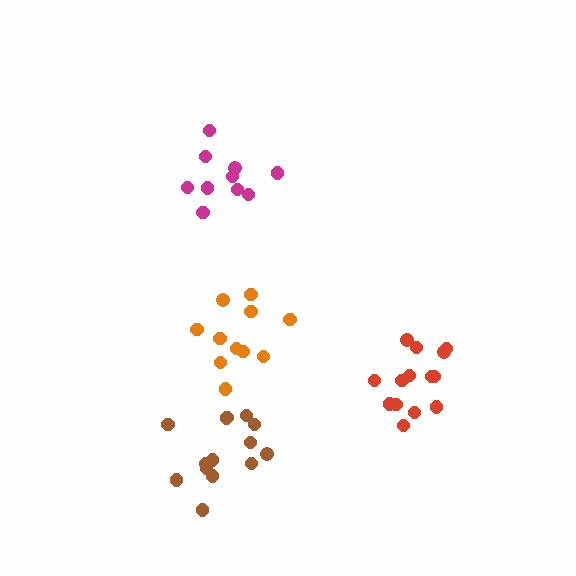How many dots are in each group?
Group 1: 14 dots, Group 2: 14 dots, Group 3: 11 dots, Group 4: 10 dots (49 total).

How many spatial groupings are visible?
There are 4 spatial groupings.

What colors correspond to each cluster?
The clusters are colored: red, brown, orange, magenta.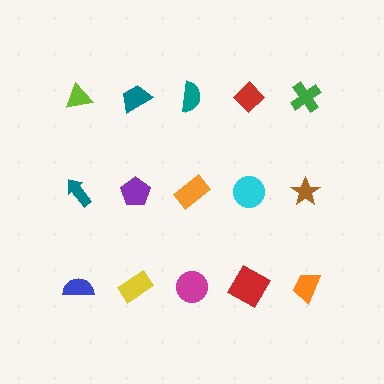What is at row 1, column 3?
A teal semicircle.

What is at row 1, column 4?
A red diamond.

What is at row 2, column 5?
A brown star.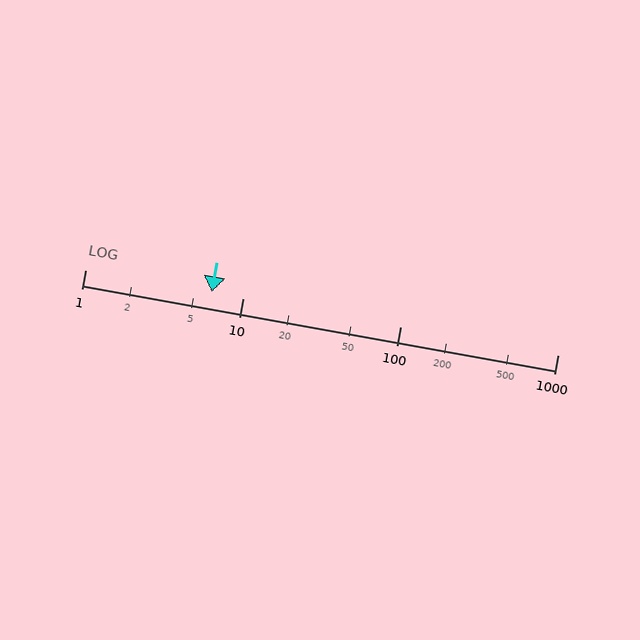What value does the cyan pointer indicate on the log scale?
The pointer indicates approximately 6.4.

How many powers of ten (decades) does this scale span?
The scale spans 3 decades, from 1 to 1000.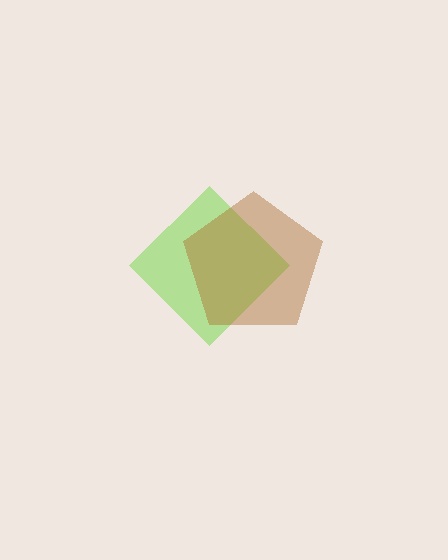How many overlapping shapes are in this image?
There are 2 overlapping shapes in the image.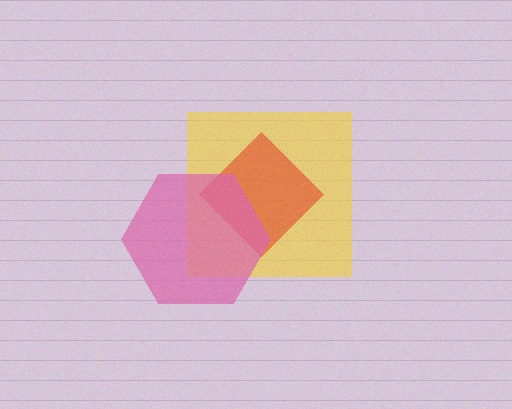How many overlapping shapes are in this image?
There are 3 overlapping shapes in the image.